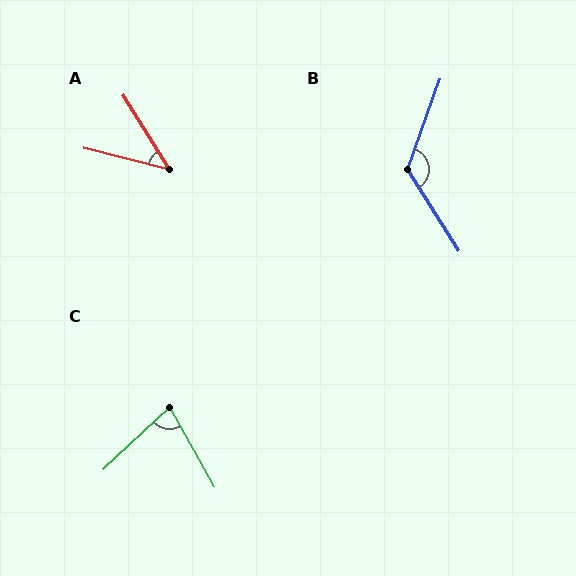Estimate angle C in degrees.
Approximately 76 degrees.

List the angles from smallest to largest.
A (44°), C (76°), B (128°).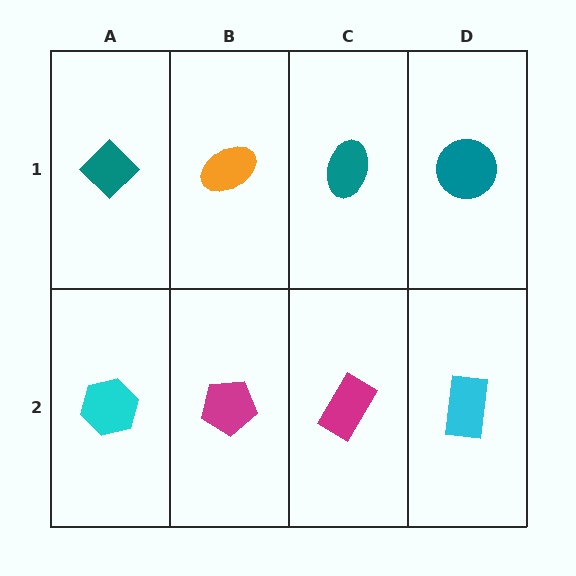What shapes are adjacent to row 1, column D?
A cyan rectangle (row 2, column D), a teal ellipse (row 1, column C).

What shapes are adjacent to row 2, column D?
A teal circle (row 1, column D), a magenta rectangle (row 2, column C).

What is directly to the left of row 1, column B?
A teal diamond.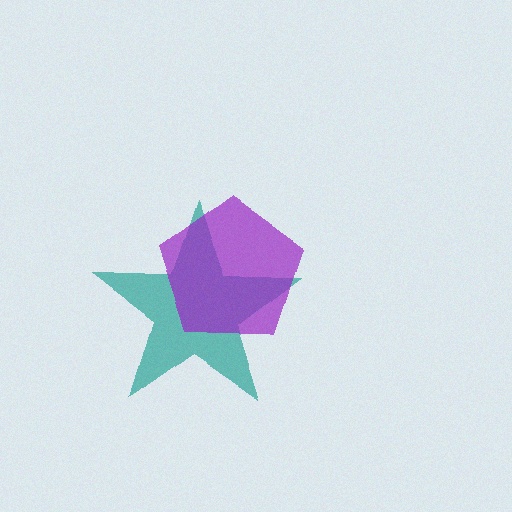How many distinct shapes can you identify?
There are 2 distinct shapes: a teal star, a purple pentagon.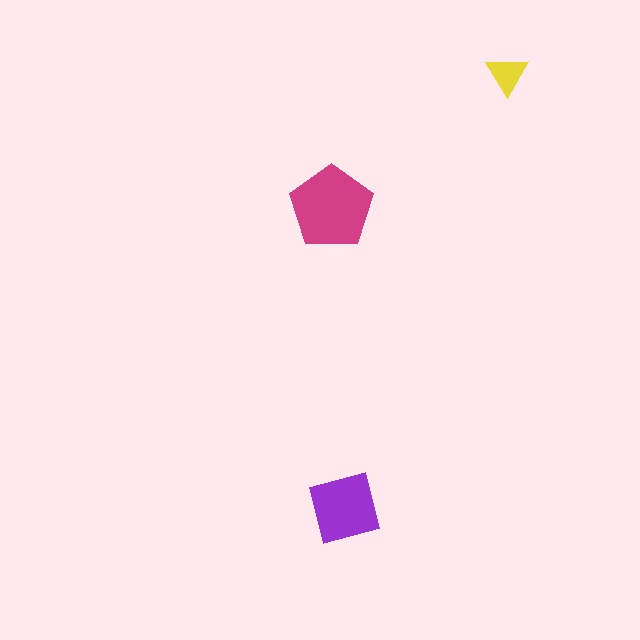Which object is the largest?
The magenta pentagon.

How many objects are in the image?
There are 3 objects in the image.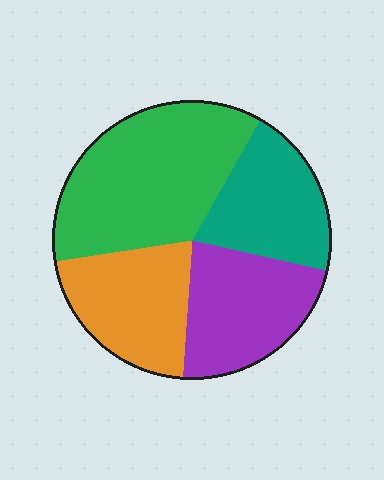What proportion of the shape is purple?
Purple takes up about one fifth (1/5) of the shape.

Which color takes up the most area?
Green, at roughly 35%.